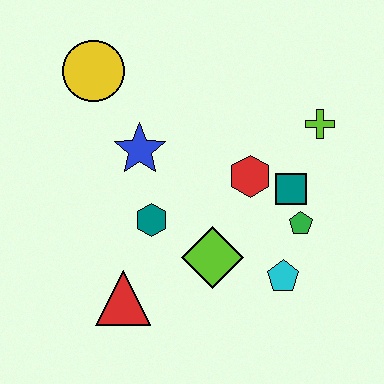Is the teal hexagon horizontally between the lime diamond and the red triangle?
Yes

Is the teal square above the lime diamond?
Yes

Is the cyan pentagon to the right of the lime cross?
No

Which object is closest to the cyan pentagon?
The green pentagon is closest to the cyan pentagon.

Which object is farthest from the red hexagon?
The yellow circle is farthest from the red hexagon.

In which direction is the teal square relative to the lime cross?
The teal square is below the lime cross.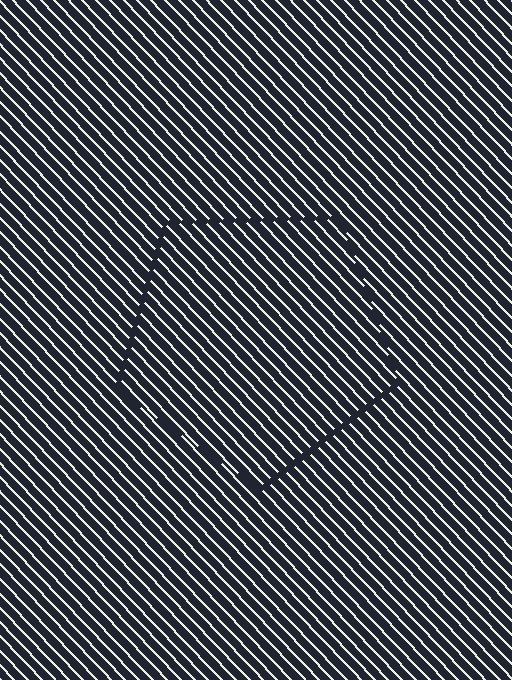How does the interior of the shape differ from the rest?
The interior of the shape contains the same grating, shifted by half a period — the contour is defined by the phase discontinuity where line-ends from the inner and outer gratings abut.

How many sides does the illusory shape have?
5 sides — the line-ends trace a pentagon.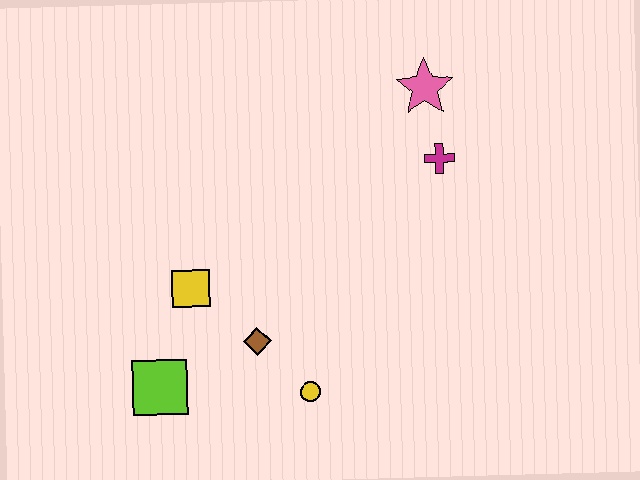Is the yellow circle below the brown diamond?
Yes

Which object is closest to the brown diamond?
The yellow circle is closest to the brown diamond.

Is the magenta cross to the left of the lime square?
No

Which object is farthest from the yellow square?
The pink star is farthest from the yellow square.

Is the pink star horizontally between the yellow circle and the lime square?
No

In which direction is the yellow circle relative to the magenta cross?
The yellow circle is below the magenta cross.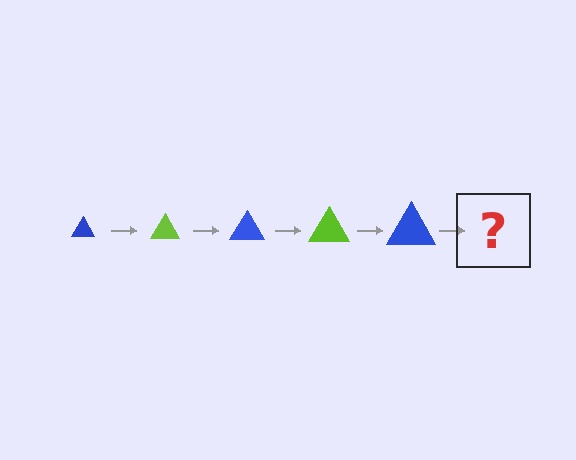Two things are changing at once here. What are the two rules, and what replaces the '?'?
The two rules are that the triangle grows larger each step and the color cycles through blue and lime. The '?' should be a lime triangle, larger than the previous one.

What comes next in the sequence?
The next element should be a lime triangle, larger than the previous one.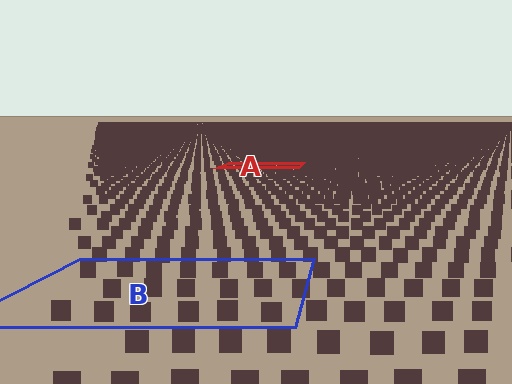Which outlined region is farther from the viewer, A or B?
Region A is farther from the viewer — the texture elements inside it appear smaller and more densely packed.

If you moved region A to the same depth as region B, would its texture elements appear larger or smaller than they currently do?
They would appear larger. At a closer depth, the same texture elements are projected at a bigger on-screen size.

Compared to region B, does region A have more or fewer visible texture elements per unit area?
Region A has more texture elements per unit area — they are packed more densely because it is farther away.